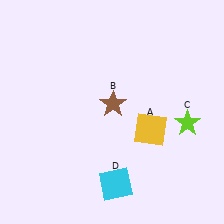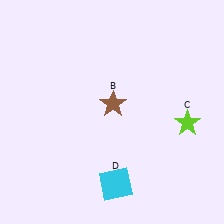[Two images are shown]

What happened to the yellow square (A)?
The yellow square (A) was removed in Image 2. It was in the bottom-right area of Image 1.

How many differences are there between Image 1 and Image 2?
There is 1 difference between the two images.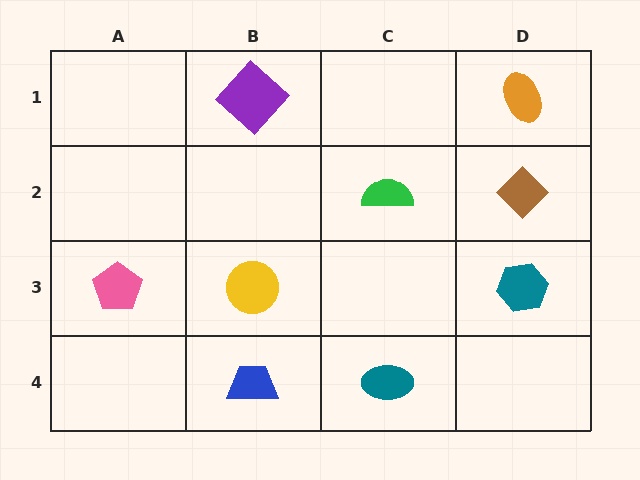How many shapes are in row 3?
3 shapes.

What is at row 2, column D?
A brown diamond.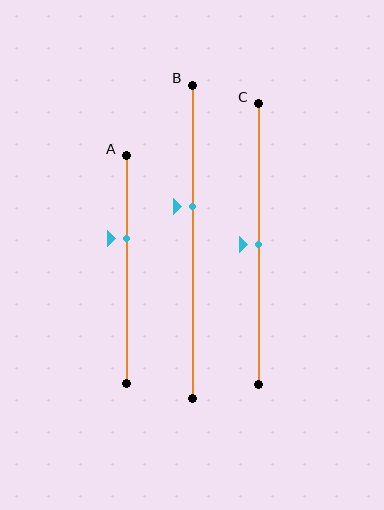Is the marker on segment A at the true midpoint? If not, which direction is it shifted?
No, the marker on segment A is shifted upward by about 14% of the segment length.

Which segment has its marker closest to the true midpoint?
Segment C has its marker closest to the true midpoint.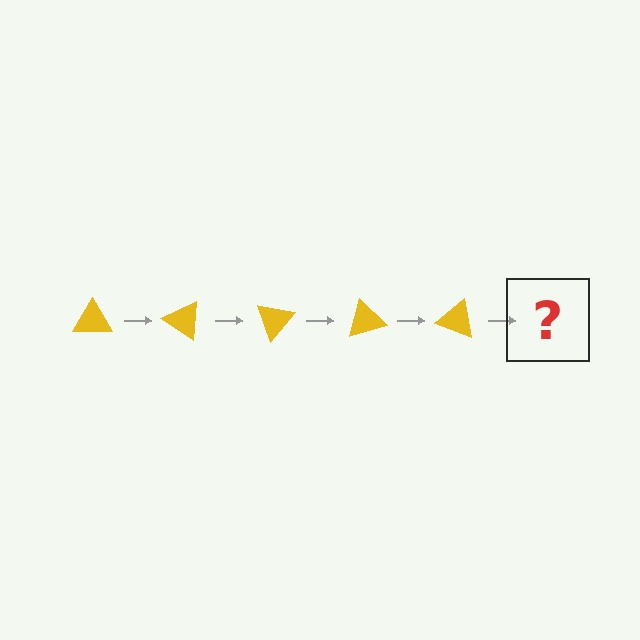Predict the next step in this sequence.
The next step is a yellow triangle rotated 175 degrees.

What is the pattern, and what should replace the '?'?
The pattern is that the triangle rotates 35 degrees each step. The '?' should be a yellow triangle rotated 175 degrees.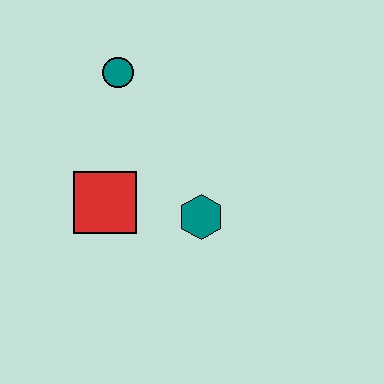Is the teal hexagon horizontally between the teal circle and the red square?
No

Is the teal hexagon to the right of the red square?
Yes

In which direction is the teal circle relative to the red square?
The teal circle is above the red square.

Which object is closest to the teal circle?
The red square is closest to the teal circle.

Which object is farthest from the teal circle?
The teal hexagon is farthest from the teal circle.